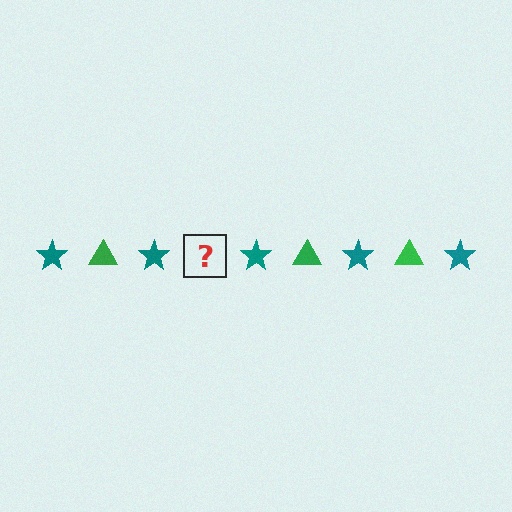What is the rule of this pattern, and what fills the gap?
The rule is that the pattern alternates between teal star and green triangle. The gap should be filled with a green triangle.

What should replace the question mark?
The question mark should be replaced with a green triangle.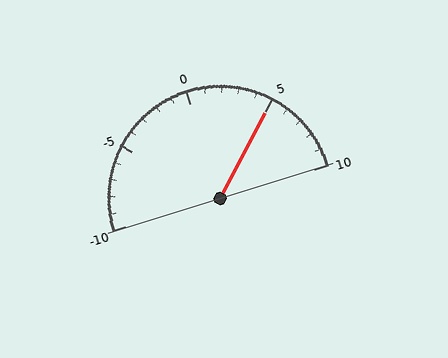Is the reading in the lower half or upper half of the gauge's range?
The reading is in the upper half of the range (-10 to 10).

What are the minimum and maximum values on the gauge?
The gauge ranges from -10 to 10.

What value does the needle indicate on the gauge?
The needle indicates approximately 5.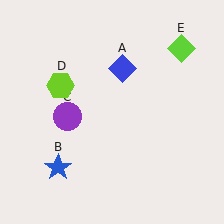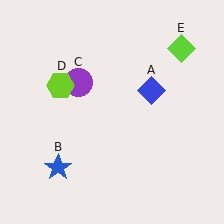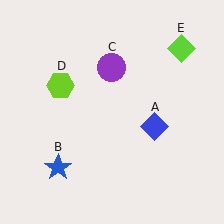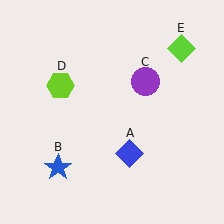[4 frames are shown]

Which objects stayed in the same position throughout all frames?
Blue star (object B) and lime hexagon (object D) and lime diamond (object E) remained stationary.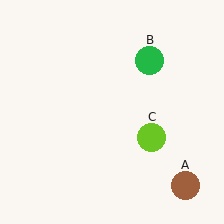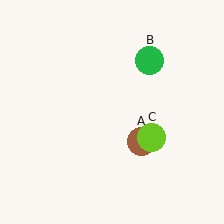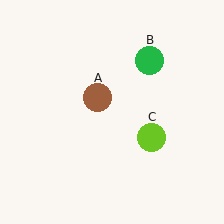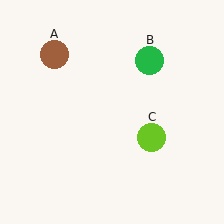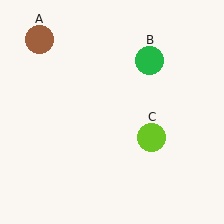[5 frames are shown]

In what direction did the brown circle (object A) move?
The brown circle (object A) moved up and to the left.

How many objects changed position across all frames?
1 object changed position: brown circle (object A).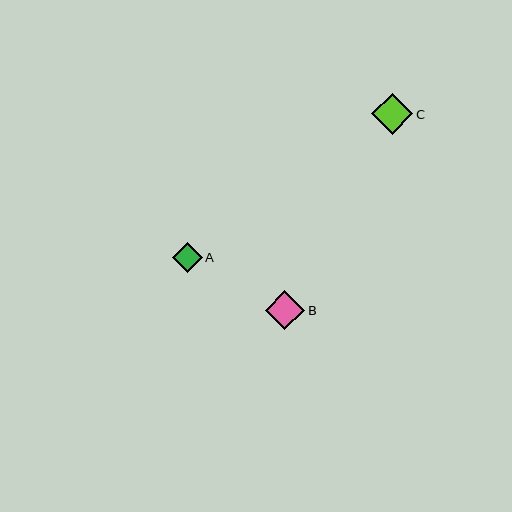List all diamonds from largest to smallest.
From largest to smallest: C, B, A.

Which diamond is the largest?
Diamond C is the largest with a size of approximately 41 pixels.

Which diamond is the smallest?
Diamond A is the smallest with a size of approximately 30 pixels.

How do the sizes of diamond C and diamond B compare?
Diamond C and diamond B are approximately the same size.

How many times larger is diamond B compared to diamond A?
Diamond B is approximately 1.3 times the size of diamond A.